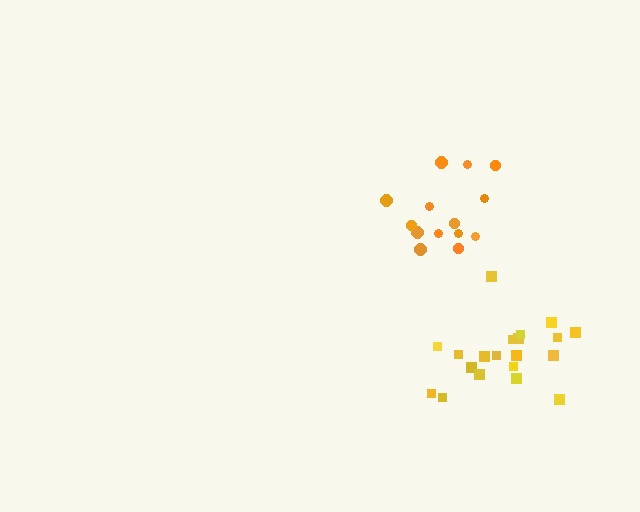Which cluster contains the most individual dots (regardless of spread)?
Yellow (20).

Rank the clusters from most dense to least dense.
orange, yellow.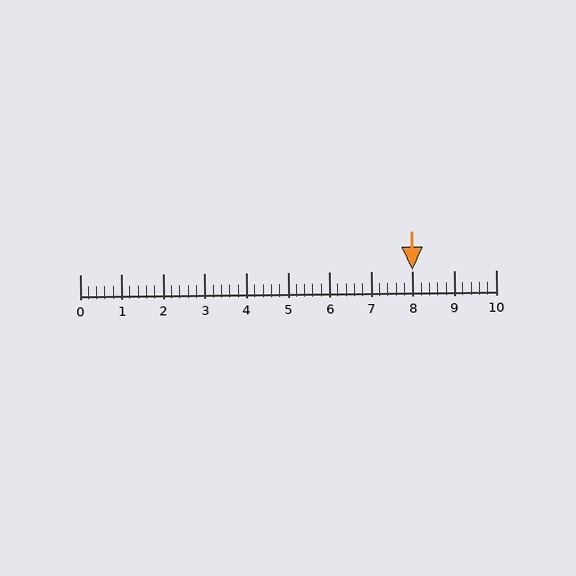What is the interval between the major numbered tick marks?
The major tick marks are spaced 1 units apart.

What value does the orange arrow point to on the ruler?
The orange arrow points to approximately 8.0.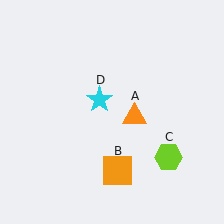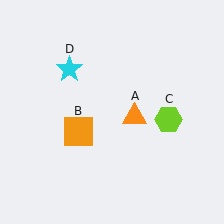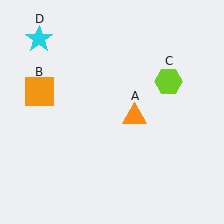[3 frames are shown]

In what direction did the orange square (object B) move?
The orange square (object B) moved up and to the left.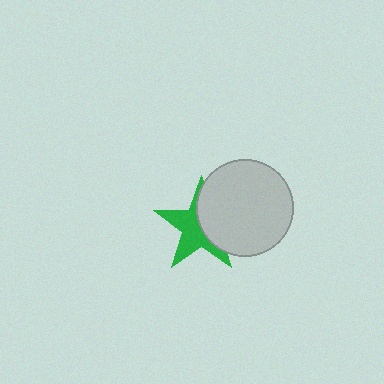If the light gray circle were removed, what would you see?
You would see the complete green star.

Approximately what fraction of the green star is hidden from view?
Roughly 45% of the green star is hidden behind the light gray circle.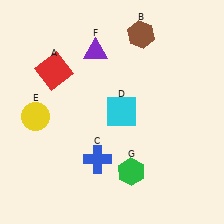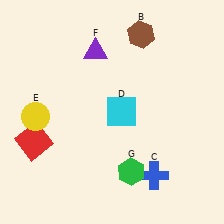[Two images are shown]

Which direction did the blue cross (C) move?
The blue cross (C) moved right.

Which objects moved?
The objects that moved are: the red square (A), the blue cross (C).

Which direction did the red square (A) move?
The red square (A) moved down.